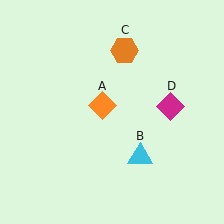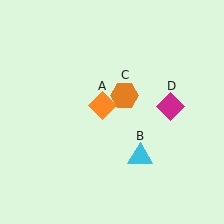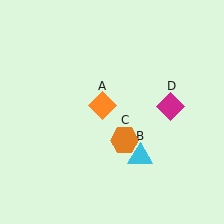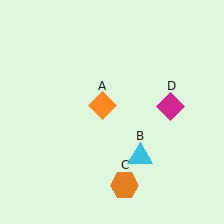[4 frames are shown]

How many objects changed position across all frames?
1 object changed position: orange hexagon (object C).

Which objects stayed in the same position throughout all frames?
Orange diamond (object A) and cyan triangle (object B) and magenta diamond (object D) remained stationary.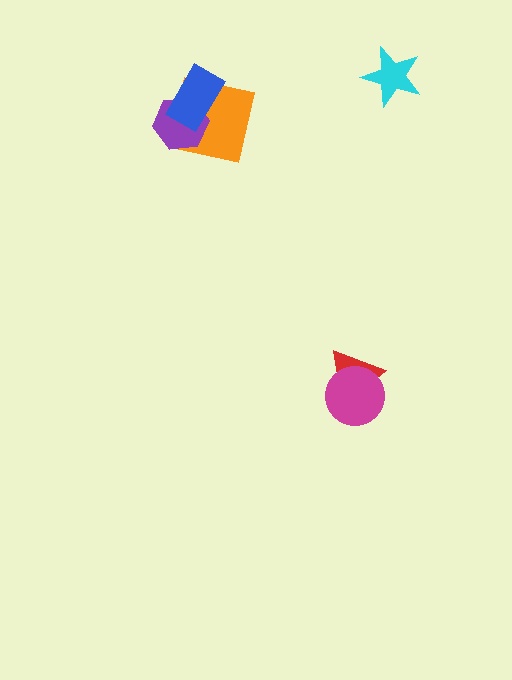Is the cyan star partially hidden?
No, no other shape covers it.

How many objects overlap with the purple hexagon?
2 objects overlap with the purple hexagon.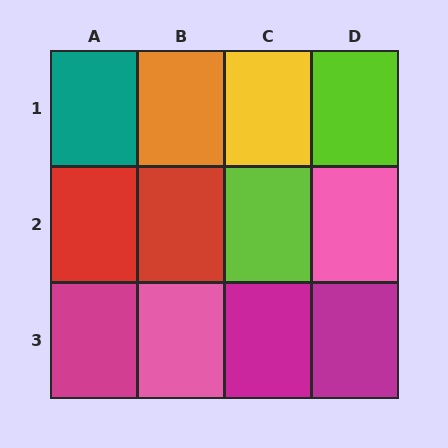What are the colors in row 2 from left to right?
Red, red, lime, pink.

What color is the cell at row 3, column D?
Magenta.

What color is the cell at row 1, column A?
Teal.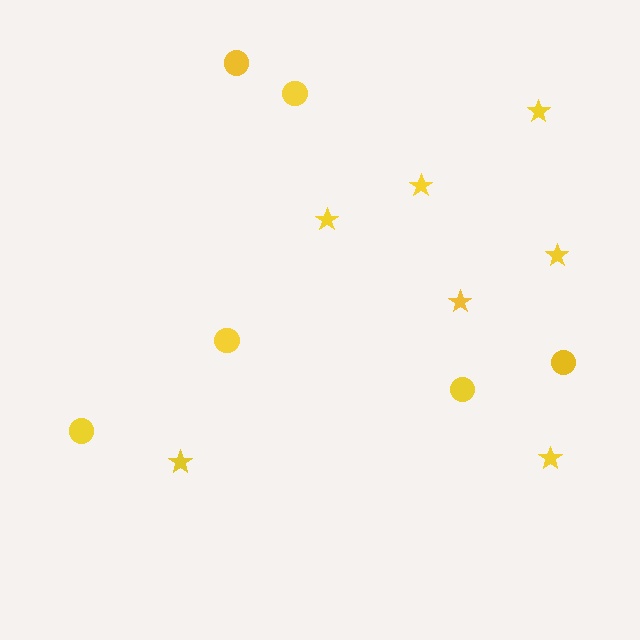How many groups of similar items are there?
There are 2 groups: one group of circles (6) and one group of stars (7).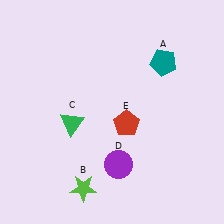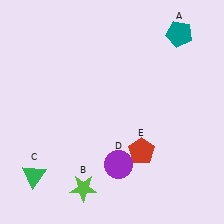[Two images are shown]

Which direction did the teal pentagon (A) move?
The teal pentagon (A) moved up.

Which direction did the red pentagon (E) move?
The red pentagon (E) moved down.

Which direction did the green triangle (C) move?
The green triangle (C) moved down.